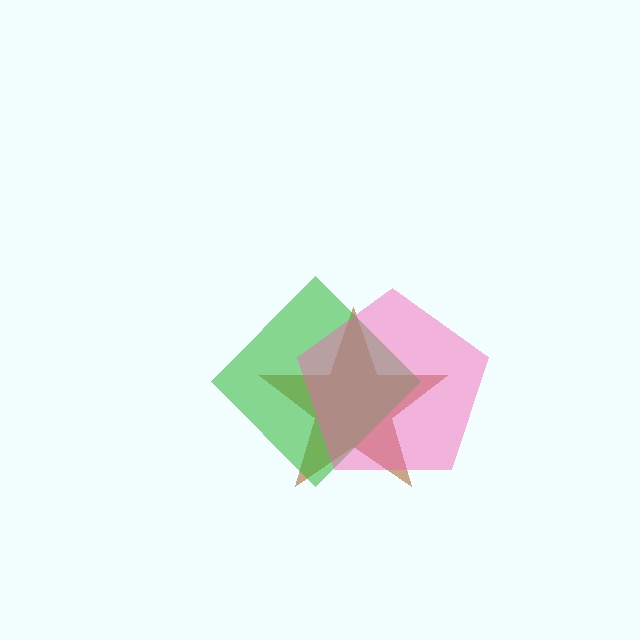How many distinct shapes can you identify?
There are 3 distinct shapes: a brown star, a green diamond, a pink pentagon.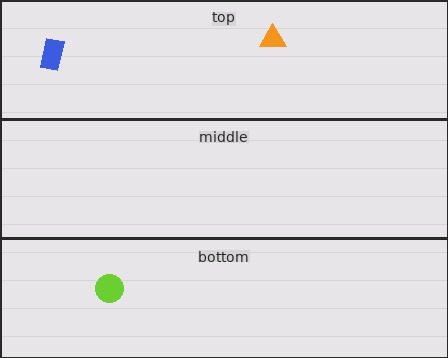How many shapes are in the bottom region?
1.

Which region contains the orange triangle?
The top region.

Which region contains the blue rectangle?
The top region.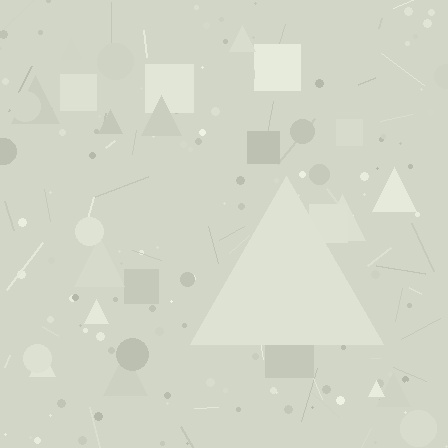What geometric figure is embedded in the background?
A triangle is embedded in the background.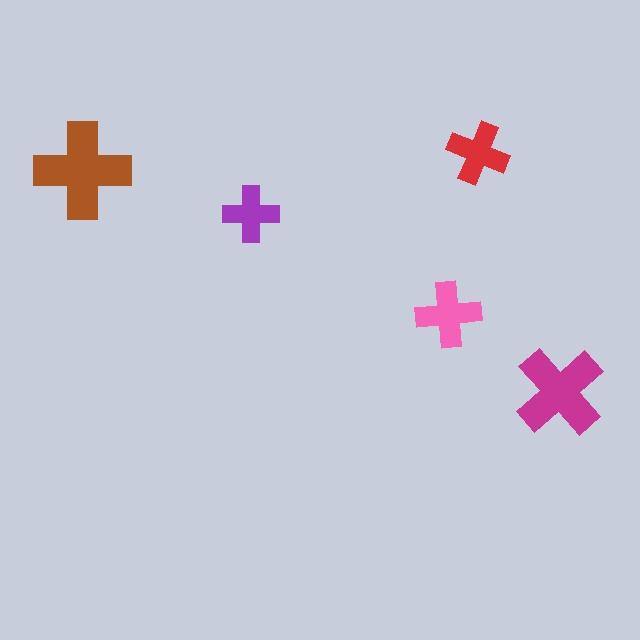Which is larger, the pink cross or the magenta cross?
The magenta one.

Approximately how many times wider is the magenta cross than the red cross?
About 1.5 times wider.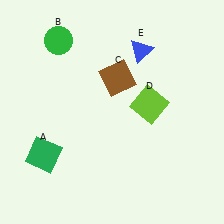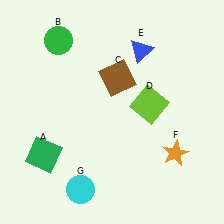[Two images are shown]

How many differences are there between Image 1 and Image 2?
There are 2 differences between the two images.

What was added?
An orange star (F), a cyan circle (G) were added in Image 2.